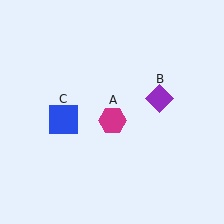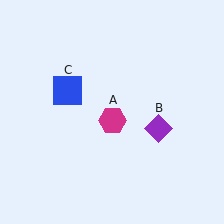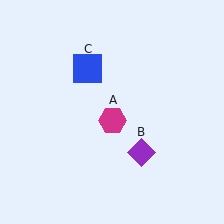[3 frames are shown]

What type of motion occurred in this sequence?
The purple diamond (object B), blue square (object C) rotated clockwise around the center of the scene.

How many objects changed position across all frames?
2 objects changed position: purple diamond (object B), blue square (object C).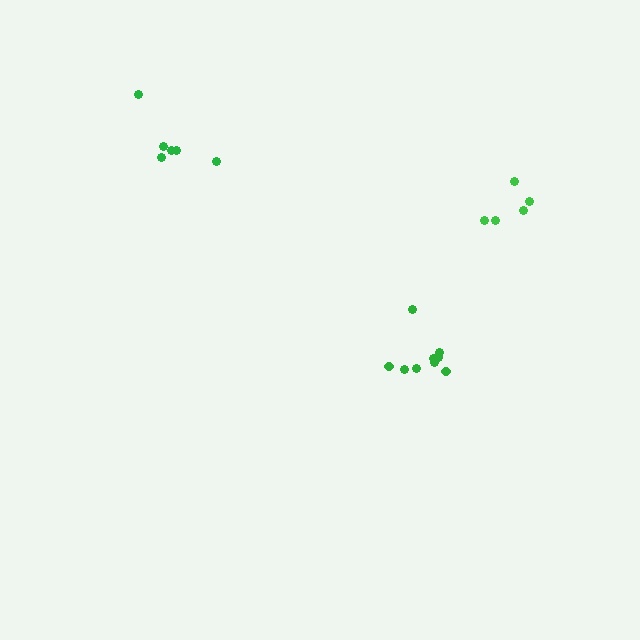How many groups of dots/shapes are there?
There are 3 groups.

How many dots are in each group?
Group 1: 6 dots, Group 2: 9 dots, Group 3: 5 dots (20 total).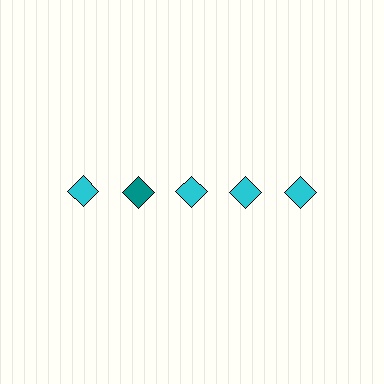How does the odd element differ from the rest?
It has a different color: teal instead of cyan.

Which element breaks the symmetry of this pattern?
The teal diamond in the top row, second from left column breaks the symmetry. All other shapes are cyan diamonds.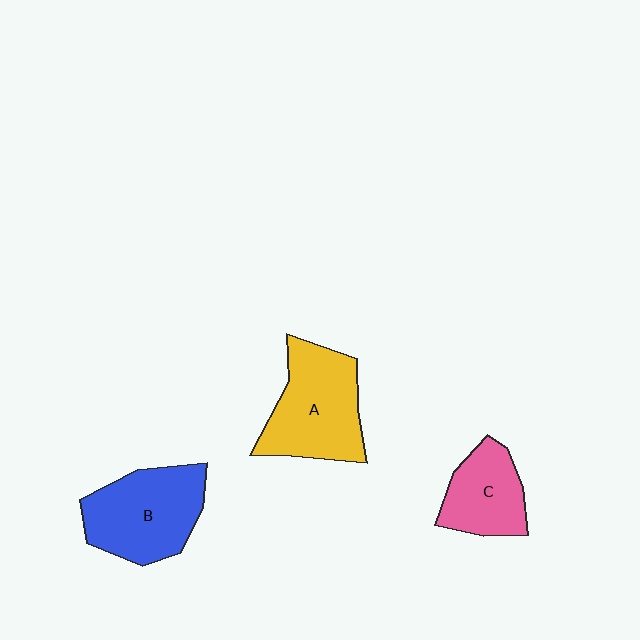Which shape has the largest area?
Shape A (yellow).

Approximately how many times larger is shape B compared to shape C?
Approximately 1.5 times.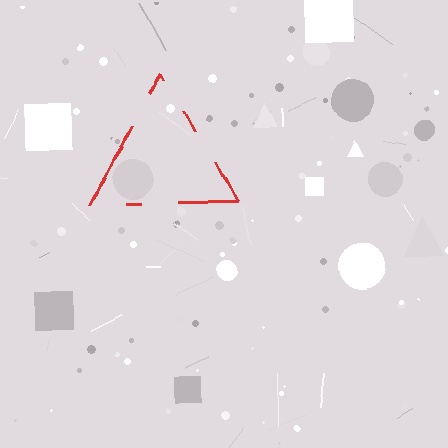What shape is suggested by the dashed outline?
The dashed outline suggests a triangle.